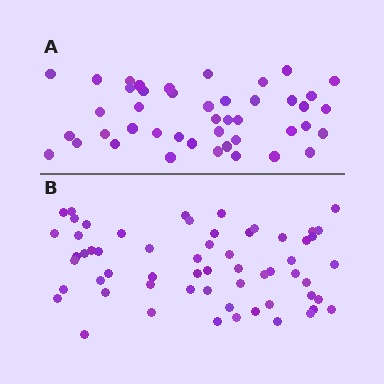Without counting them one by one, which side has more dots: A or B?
Region B (the bottom region) has more dots.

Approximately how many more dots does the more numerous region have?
Region B has approximately 15 more dots than region A.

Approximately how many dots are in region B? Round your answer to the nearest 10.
About 60 dots.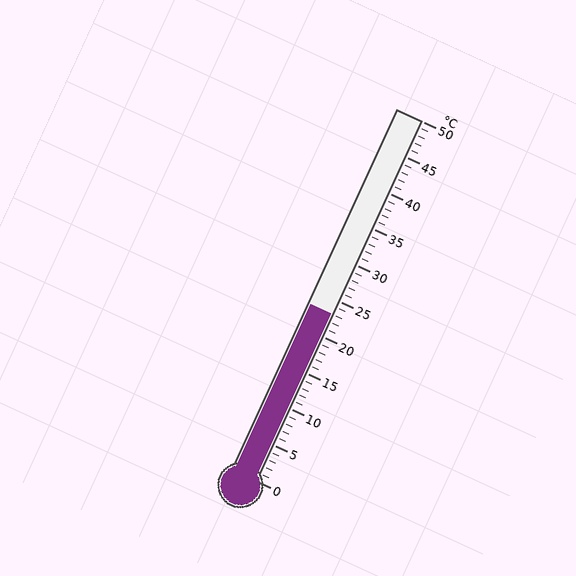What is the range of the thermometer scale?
The thermometer scale ranges from 0°C to 50°C.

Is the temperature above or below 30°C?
The temperature is below 30°C.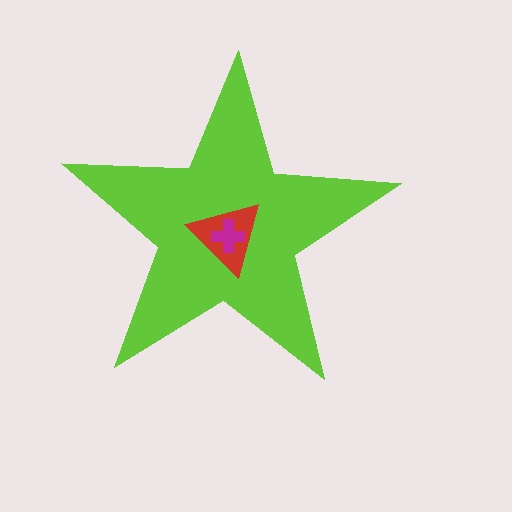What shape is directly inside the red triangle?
The magenta cross.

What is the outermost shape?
The lime star.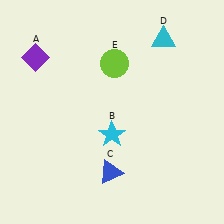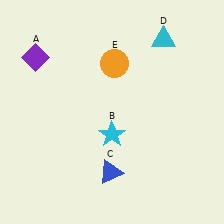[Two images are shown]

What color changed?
The circle (E) changed from lime in Image 1 to orange in Image 2.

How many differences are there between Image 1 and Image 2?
There is 1 difference between the two images.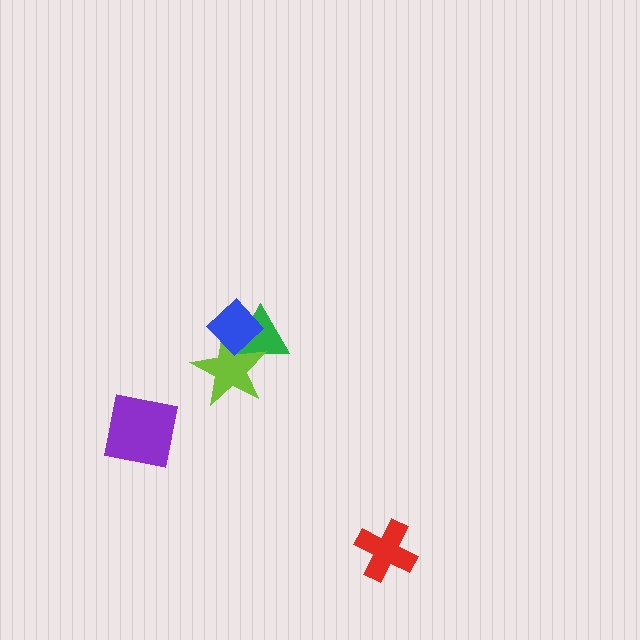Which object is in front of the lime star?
The blue diamond is in front of the lime star.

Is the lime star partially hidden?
Yes, it is partially covered by another shape.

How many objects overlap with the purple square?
0 objects overlap with the purple square.